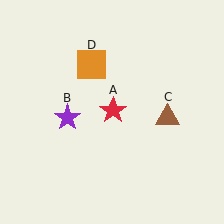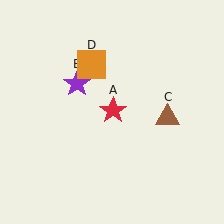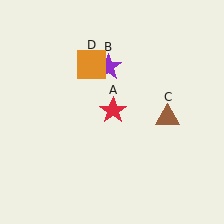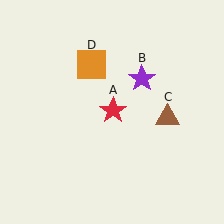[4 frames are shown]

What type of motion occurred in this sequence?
The purple star (object B) rotated clockwise around the center of the scene.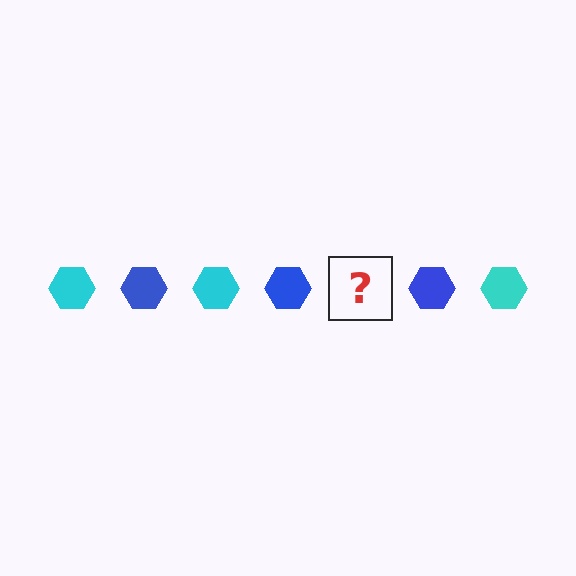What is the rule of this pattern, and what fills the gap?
The rule is that the pattern cycles through cyan, blue hexagons. The gap should be filled with a cyan hexagon.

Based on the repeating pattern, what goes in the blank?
The blank should be a cyan hexagon.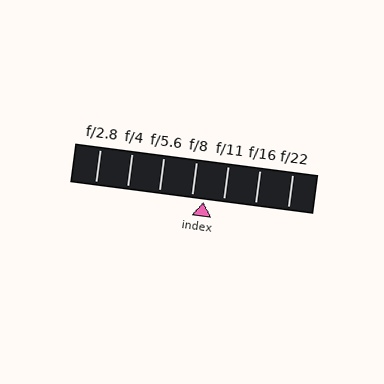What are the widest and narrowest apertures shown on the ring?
The widest aperture shown is f/2.8 and the narrowest is f/22.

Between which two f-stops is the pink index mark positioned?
The index mark is between f/8 and f/11.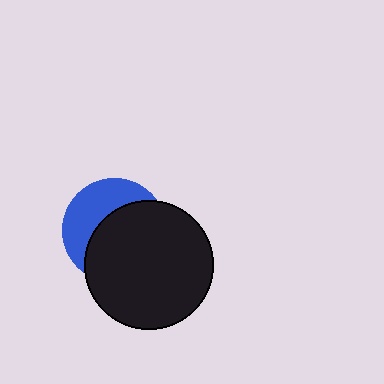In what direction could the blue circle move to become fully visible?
The blue circle could move toward the upper-left. That would shift it out from behind the black circle entirely.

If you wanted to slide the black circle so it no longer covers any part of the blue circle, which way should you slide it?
Slide it toward the lower-right — that is the most direct way to separate the two shapes.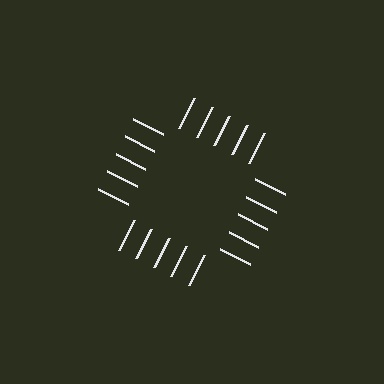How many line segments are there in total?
20 — 5 along each of the 4 edges.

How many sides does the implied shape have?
4 sides — the line-ends trace a square.